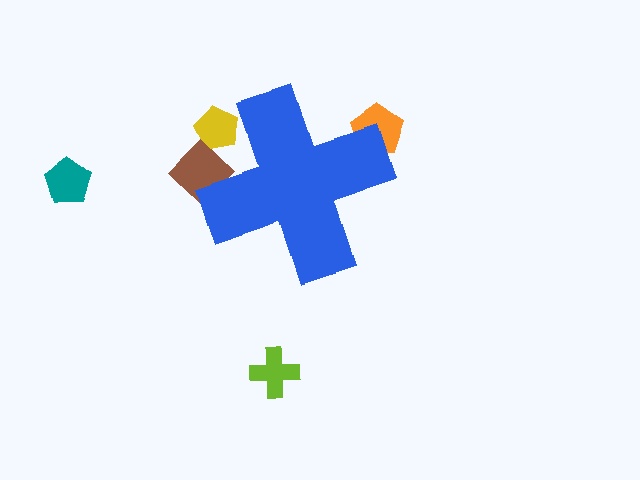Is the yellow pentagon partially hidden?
Yes, the yellow pentagon is partially hidden behind the blue cross.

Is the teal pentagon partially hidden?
No, the teal pentagon is fully visible.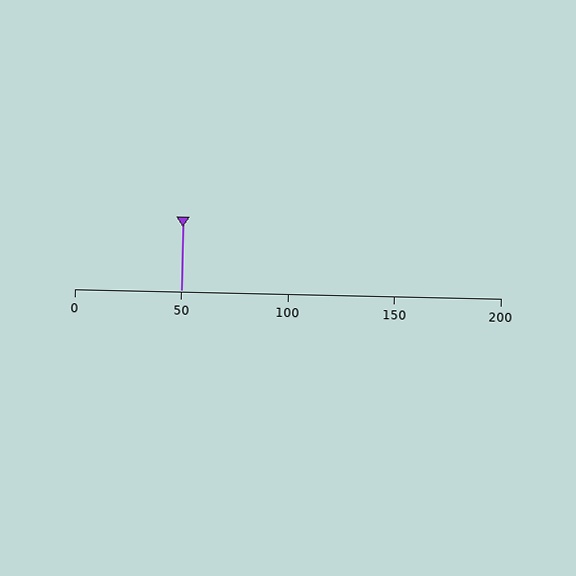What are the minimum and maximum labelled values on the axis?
The axis runs from 0 to 200.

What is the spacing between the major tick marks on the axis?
The major ticks are spaced 50 apart.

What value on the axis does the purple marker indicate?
The marker indicates approximately 50.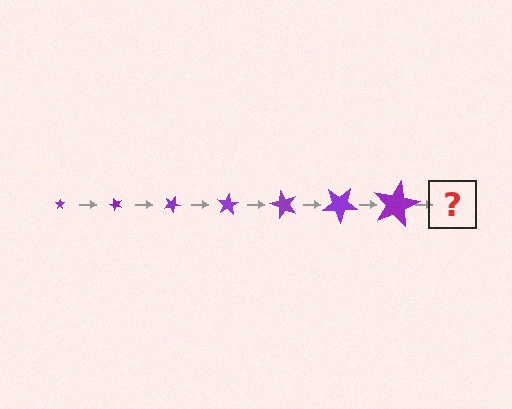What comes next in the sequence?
The next element should be a star, larger than the previous one and rotated 350 degrees from the start.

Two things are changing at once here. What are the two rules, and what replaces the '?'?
The two rules are that the star grows larger each step and it rotates 50 degrees each step. The '?' should be a star, larger than the previous one and rotated 350 degrees from the start.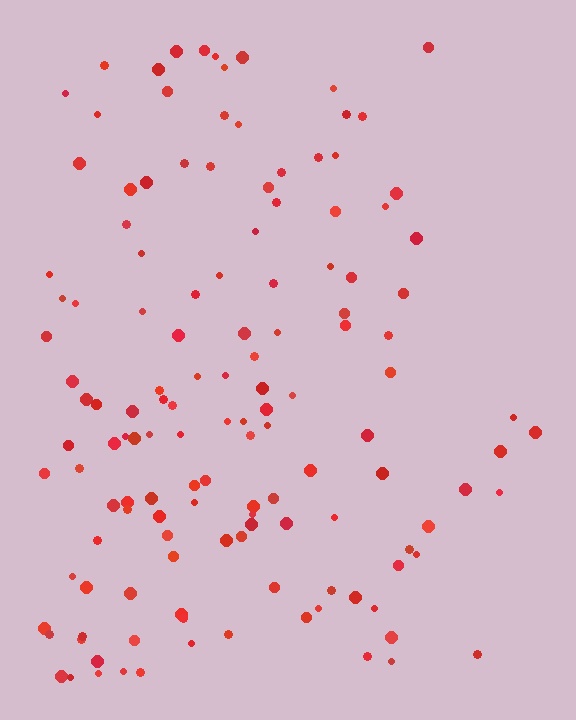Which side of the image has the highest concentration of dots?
The left.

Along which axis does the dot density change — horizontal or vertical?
Horizontal.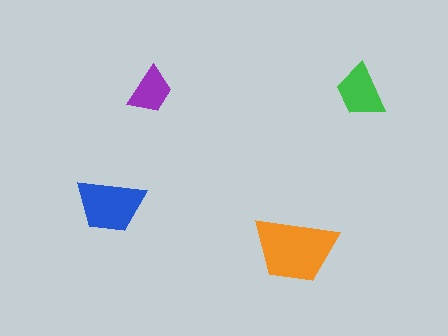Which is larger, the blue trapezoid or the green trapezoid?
The blue one.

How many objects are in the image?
There are 4 objects in the image.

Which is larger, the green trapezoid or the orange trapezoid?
The orange one.